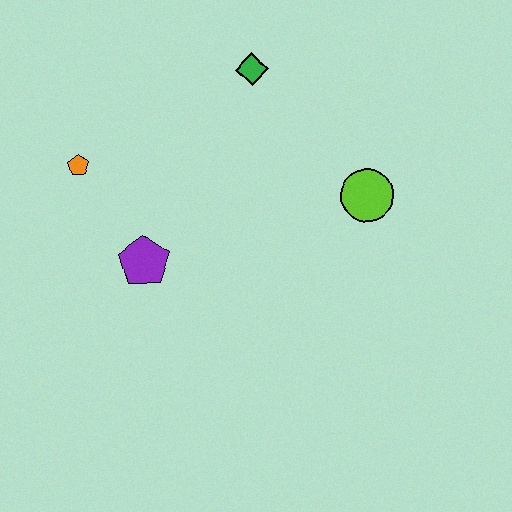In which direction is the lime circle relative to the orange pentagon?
The lime circle is to the right of the orange pentagon.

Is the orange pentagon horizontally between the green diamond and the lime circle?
No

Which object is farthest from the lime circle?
The orange pentagon is farthest from the lime circle.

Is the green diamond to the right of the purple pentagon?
Yes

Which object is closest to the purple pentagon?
The orange pentagon is closest to the purple pentagon.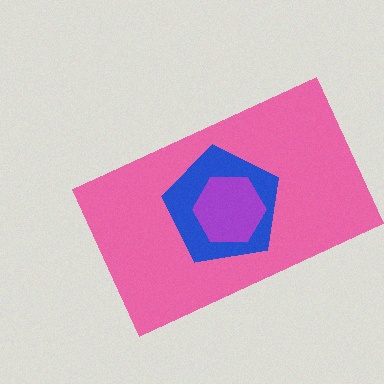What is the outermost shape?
The pink rectangle.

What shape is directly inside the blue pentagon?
The purple hexagon.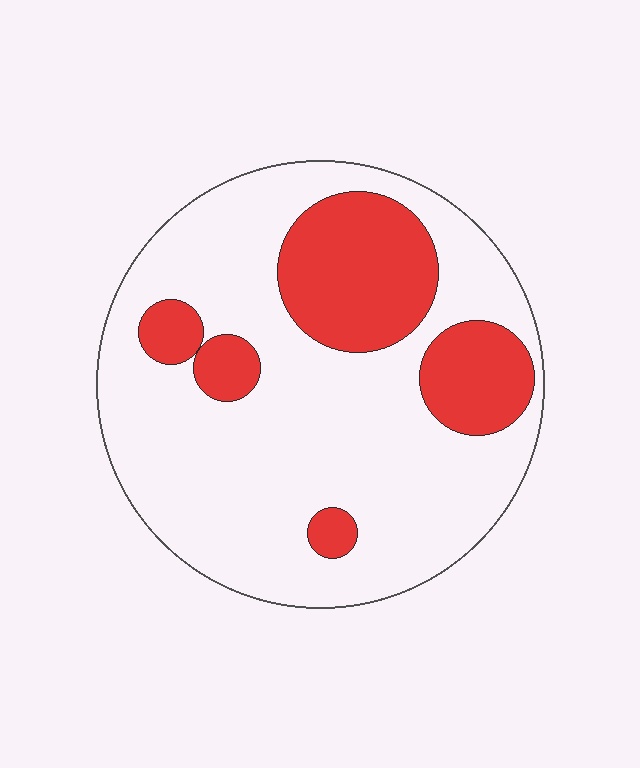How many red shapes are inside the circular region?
5.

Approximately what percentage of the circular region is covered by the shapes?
Approximately 25%.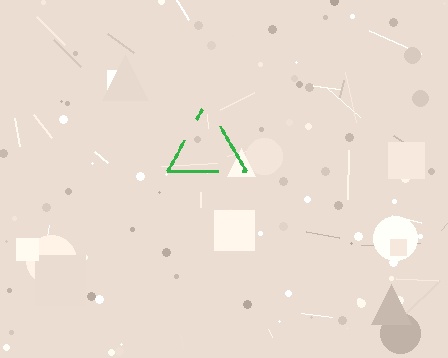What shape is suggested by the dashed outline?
The dashed outline suggests a triangle.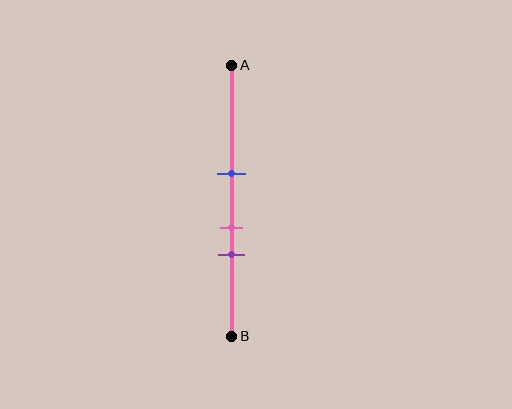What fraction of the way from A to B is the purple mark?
The purple mark is approximately 70% (0.7) of the way from A to B.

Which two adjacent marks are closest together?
The pink and purple marks are the closest adjacent pair.